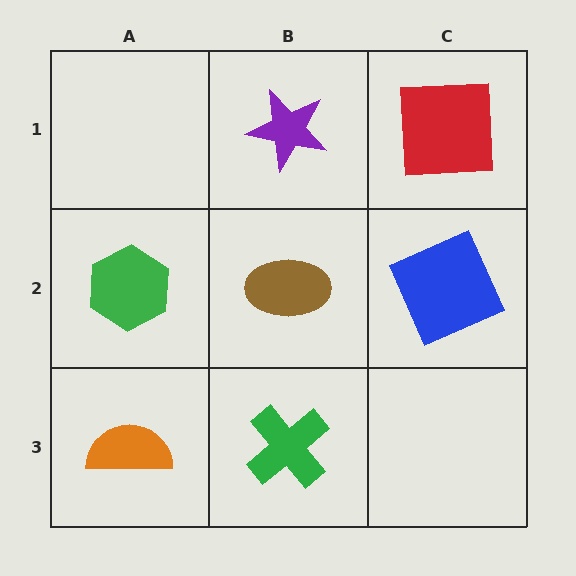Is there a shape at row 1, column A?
No, that cell is empty.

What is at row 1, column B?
A purple star.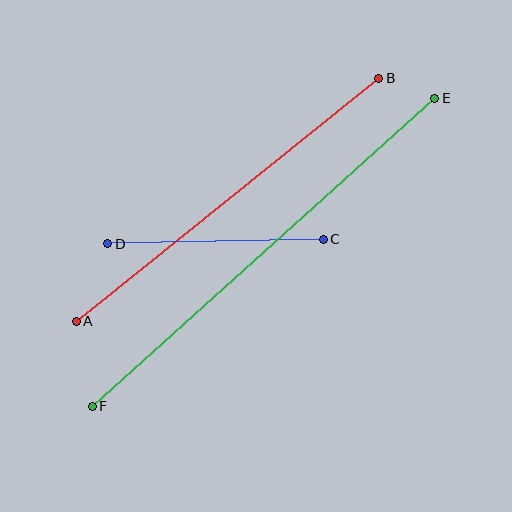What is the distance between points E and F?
The distance is approximately 460 pixels.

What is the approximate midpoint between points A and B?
The midpoint is at approximately (227, 200) pixels.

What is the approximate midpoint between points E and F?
The midpoint is at approximately (263, 252) pixels.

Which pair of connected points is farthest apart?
Points E and F are farthest apart.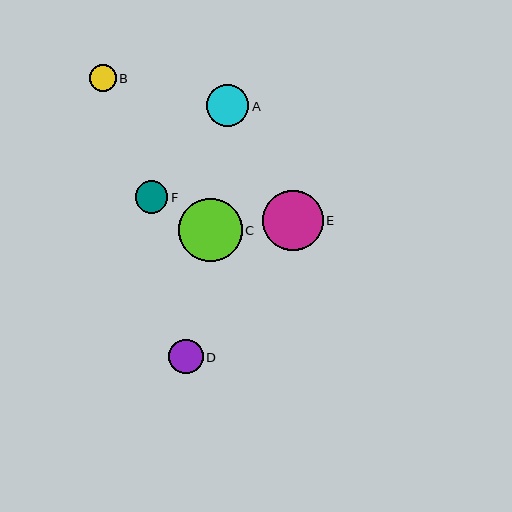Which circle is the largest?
Circle C is the largest with a size of approximately 64 pixels.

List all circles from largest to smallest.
From largest to smallest: C, E, A, D, F, B.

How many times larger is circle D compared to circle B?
Circle D is approximately 1.3 times the size of circle B.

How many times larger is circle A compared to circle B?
Circle A is approximately 1.6 times the size of circle B.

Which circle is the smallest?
Circle B is the smallest with a size of approximately 27 pixels.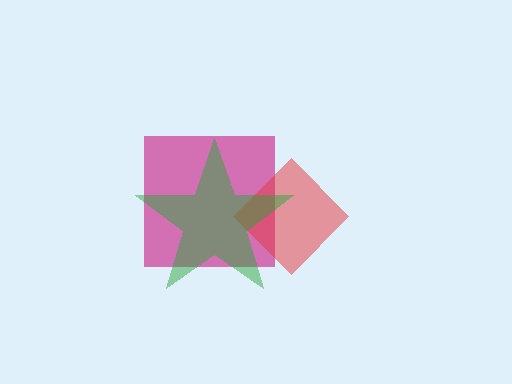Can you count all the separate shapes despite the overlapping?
Yes, there are 3 separate shapes.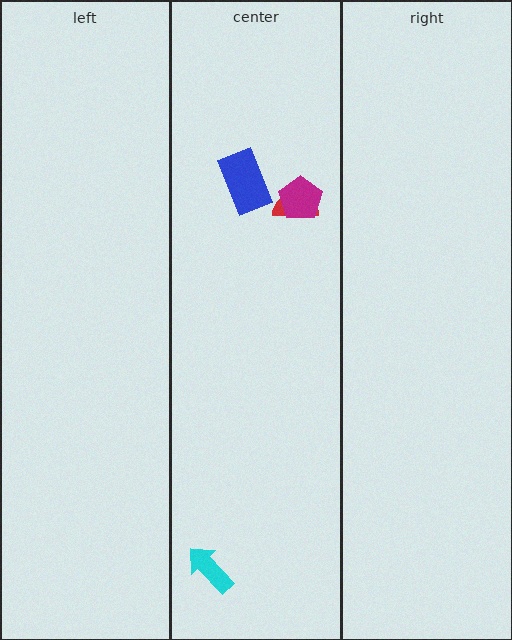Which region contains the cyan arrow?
The center region.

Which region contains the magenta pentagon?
The center region.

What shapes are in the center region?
The red semicircle, the cyan arrow, the magenta pentagon, the blue rectangle.